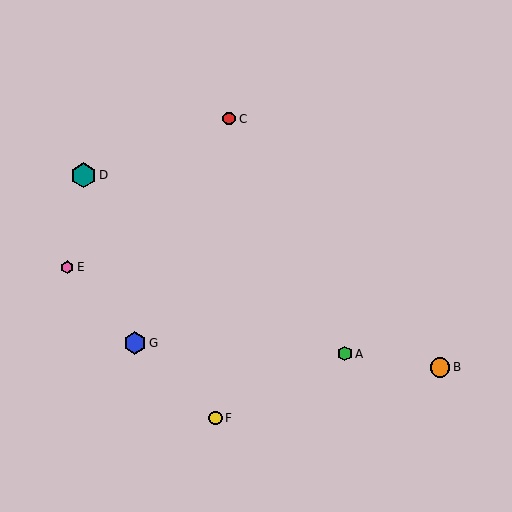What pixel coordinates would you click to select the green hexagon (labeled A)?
Click at (345, 354) to select the green hexagon A.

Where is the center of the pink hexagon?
The center of the pink hexagon is at (67, 267).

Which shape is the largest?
The teal hexagon (labeled D) is the largest.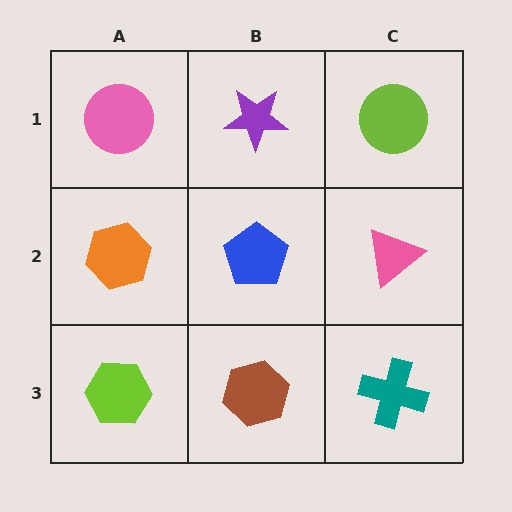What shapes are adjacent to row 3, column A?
An orange hexagon (row 2, column A), a brown hexagon (row 3, column B).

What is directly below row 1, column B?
A blue pentagon.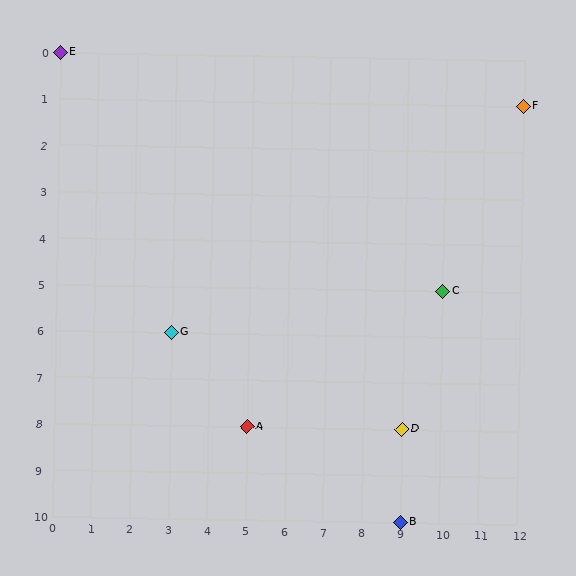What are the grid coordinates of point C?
Point C is at grid coordinates (10, 5).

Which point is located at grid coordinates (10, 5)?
Point C is at (10, 5).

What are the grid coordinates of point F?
Point F is at grid coordinates (12, 1).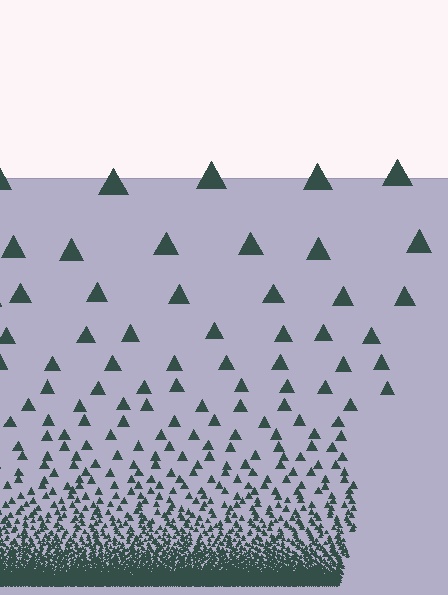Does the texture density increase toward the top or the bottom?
Density increases toward the bottom.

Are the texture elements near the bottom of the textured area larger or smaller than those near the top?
Smaller. The gradient is inverted — elements near the bottom are smaller and denser.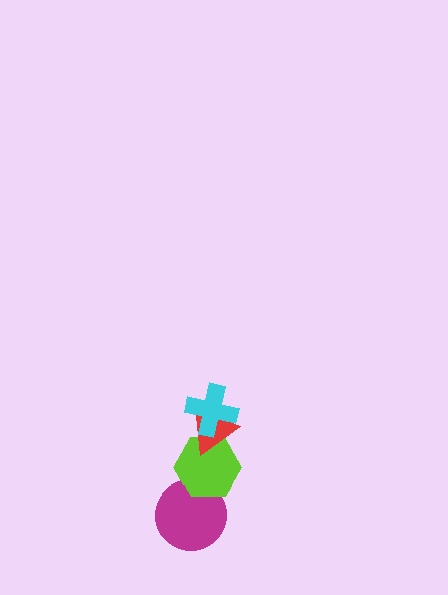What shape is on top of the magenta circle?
The lime hexagon is on top of the magenta circle.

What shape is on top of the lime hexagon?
The red triangle is on top of the lime hexagon.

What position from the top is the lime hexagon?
The lime hexagon is 3rd from the top.